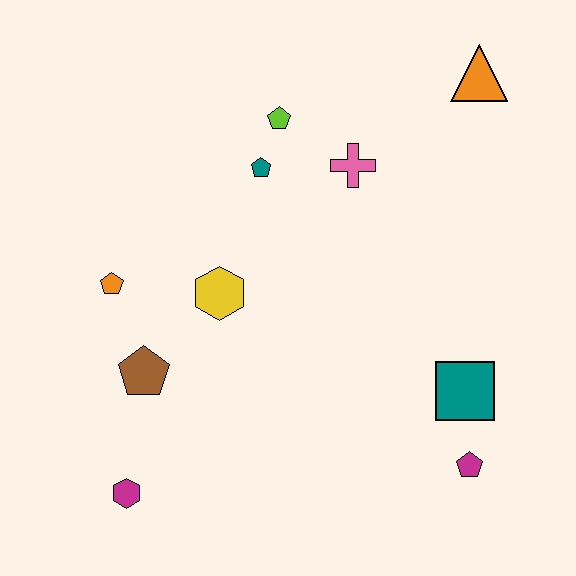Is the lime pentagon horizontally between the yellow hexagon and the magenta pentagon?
Yes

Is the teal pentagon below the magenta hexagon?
No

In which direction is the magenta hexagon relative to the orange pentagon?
The magenta hexagon is below the orange pentagon.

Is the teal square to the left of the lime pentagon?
No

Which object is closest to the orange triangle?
The pink cross is closest to the orange triangle.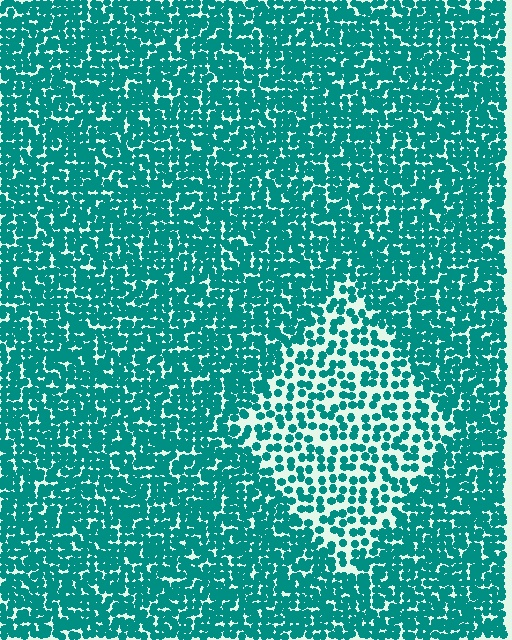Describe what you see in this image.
The image contains small teal elements arranged at two different densities. A diamond-shaped region is visible where the elements are less densely packed than the surrounding area.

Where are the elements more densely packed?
The elements are more densely packed outside the diamond boundary.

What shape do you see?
I see a diamond.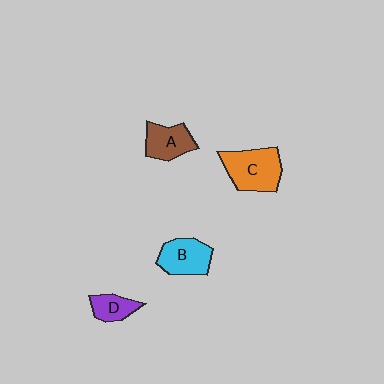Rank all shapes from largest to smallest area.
From largest to smallest: C (orange), B (cyan), A (brown), D (purple).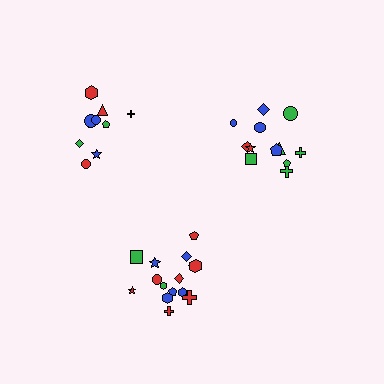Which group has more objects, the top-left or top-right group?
The top-right group.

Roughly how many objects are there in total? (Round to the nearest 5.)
Roughly 35 objects in total.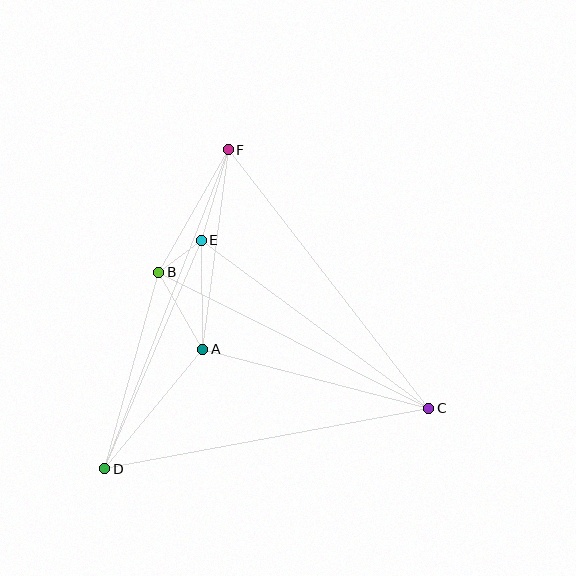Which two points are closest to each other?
Points B and E are closest to each other.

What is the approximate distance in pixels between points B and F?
The distance between B and F is approximately 141 pixels.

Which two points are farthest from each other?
Points D and F are farthest from each other.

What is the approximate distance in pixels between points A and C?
The distance between A and C is approximately 233 pixels.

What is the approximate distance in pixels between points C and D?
The distance between C and D is approximately 330 pixels.